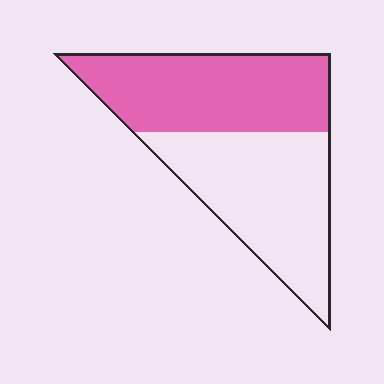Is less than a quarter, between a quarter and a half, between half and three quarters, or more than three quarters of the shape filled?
Between a quarter and a half.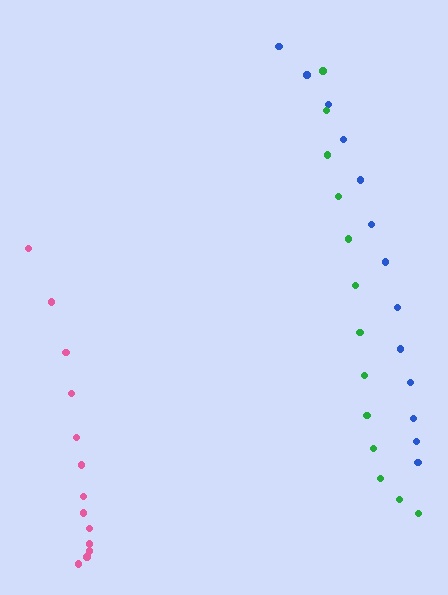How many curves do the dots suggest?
There are 3 distinct paths.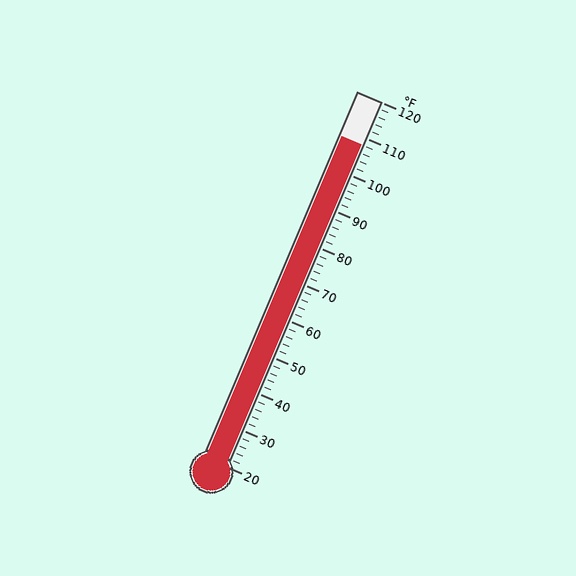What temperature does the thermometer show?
The thermometer shows approximately 108°F.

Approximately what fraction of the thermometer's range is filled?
The thermometer is filled to approximately 90% of its range.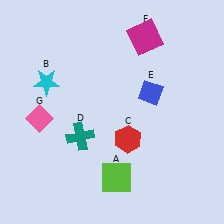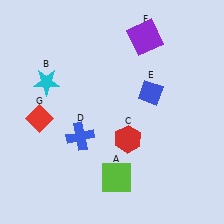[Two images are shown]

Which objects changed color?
D changed from teal to blue. F changed from magenta to purple. G changed from pink to red.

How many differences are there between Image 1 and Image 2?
There are 3 differences between the two images.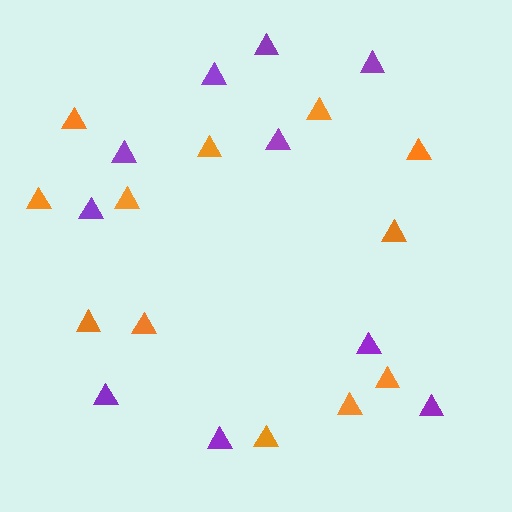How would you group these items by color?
There are 2 groups: one group of orange triangles (12) and one group of purple triangles (10).